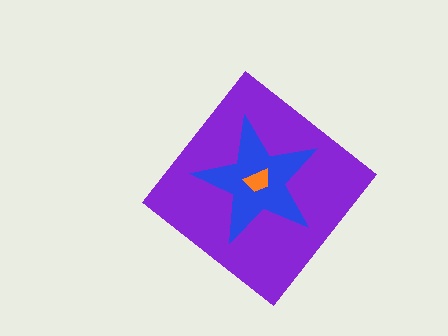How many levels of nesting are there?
3.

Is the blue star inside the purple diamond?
Yes.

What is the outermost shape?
The purple diamond.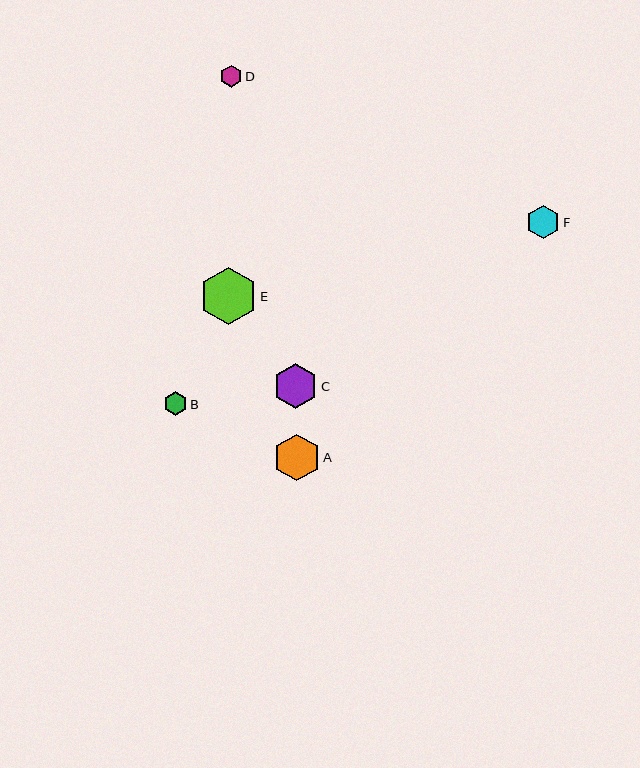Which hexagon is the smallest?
Hexagon D is the smallest with a size of approximately 22 pixels.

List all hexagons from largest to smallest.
From largest to smallest: E, A, C, F, B, D.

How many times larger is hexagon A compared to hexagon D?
Hexagon A is approximately 2.1 times the size of hexagon D.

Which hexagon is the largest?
Hexagon E is the largest with a size of approximately 58 pixels.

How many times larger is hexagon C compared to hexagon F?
Hexagon C is approximately 1.3 times the size of hexagon F.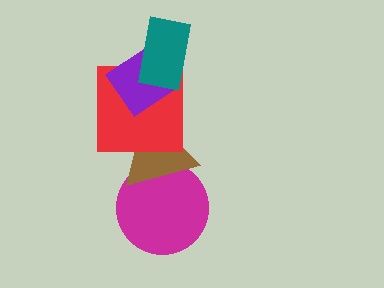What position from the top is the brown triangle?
The brown triangle is 4th from the top.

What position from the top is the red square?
The red square is 3rd from the top.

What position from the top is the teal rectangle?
The teal rectangle is 1st from the top.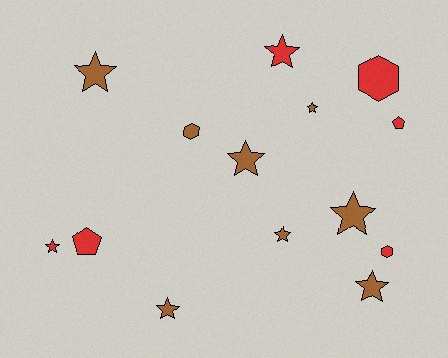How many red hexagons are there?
There are 2 red hexagons.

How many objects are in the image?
There are 14 objects.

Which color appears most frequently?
Brown, with 8 objects.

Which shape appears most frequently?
Star, with 9 objects.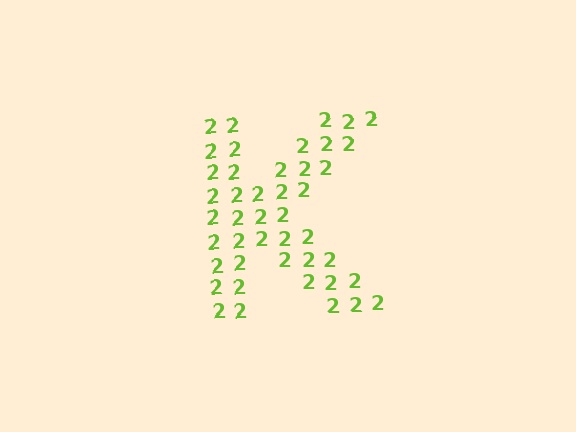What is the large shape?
The large shape is the letter K.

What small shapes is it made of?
It is made of small digit 2's.